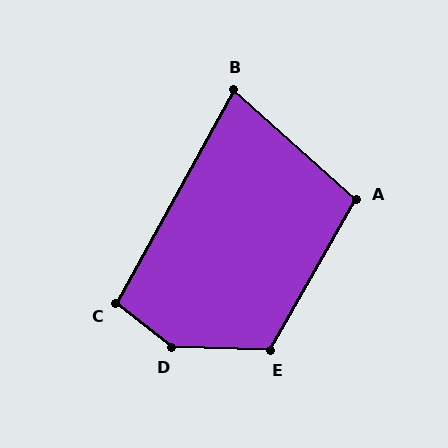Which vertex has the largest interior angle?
D, at approximately 143 degrees.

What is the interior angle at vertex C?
Approximately 99 degrees (obtuse).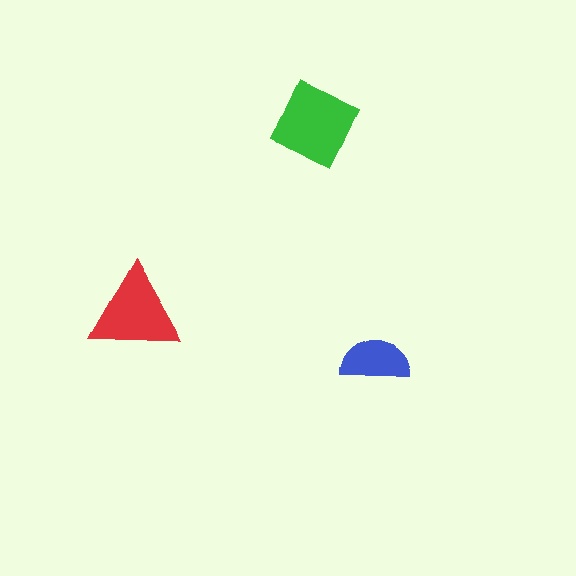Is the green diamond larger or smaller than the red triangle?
Larger.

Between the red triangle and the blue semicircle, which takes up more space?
The red triangle.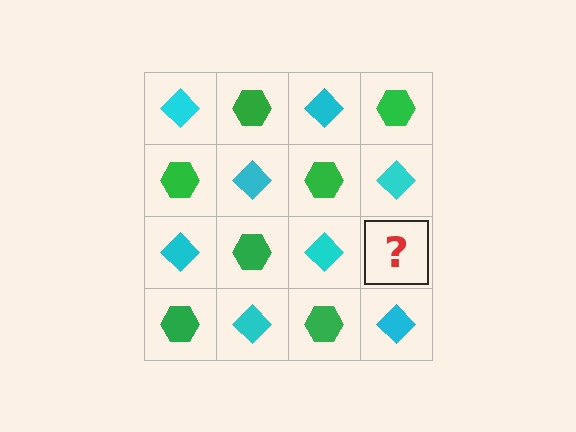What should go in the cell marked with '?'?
The missing cell should contain a green hexagon.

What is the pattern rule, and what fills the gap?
The rule is that it alternates cyan diamond and green hexagon in a checkerboard pattern. The gap should be filled with a green hexagon.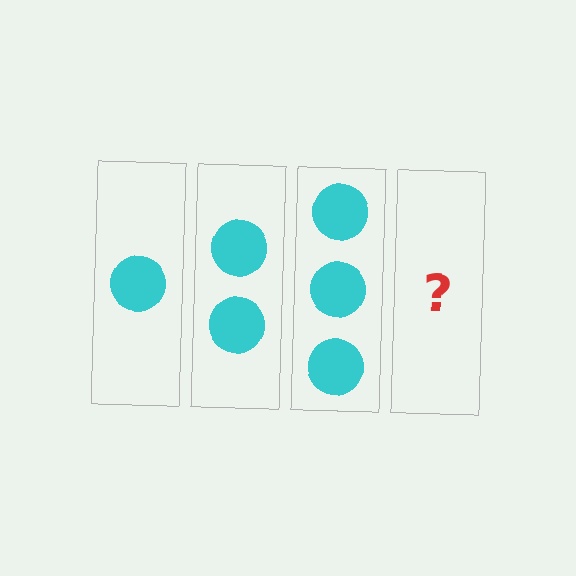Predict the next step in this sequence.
The next step is 4 circles.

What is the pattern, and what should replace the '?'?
The pattern is that each step adds one more circle. The '?' should be 4 circles.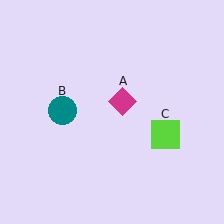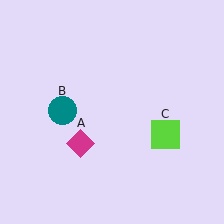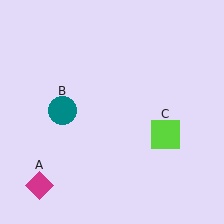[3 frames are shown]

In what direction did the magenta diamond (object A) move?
The magenta diamond (object A) moved down and to the left.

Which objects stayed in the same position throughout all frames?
Teal circle (object B) and lime square (object C) remained stationary.